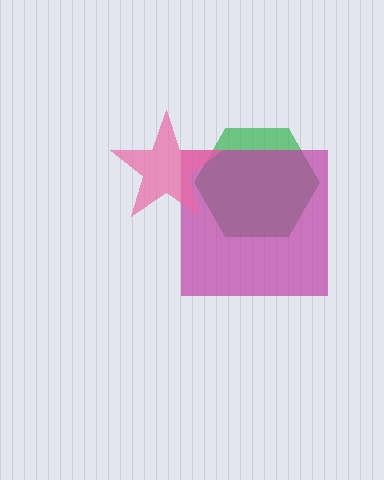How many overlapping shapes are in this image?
There are 3 overlapping shapes in the image.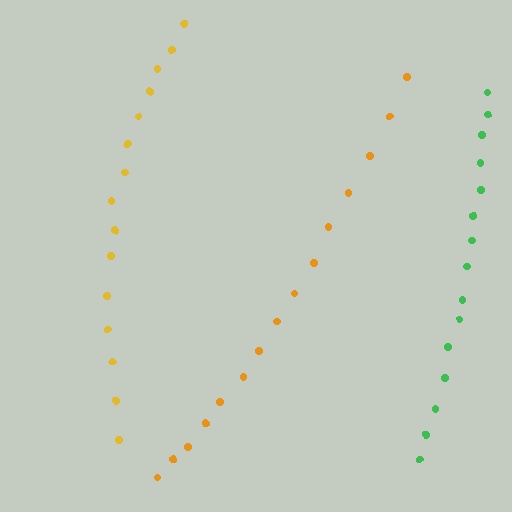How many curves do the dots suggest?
There are 3 distinct paths.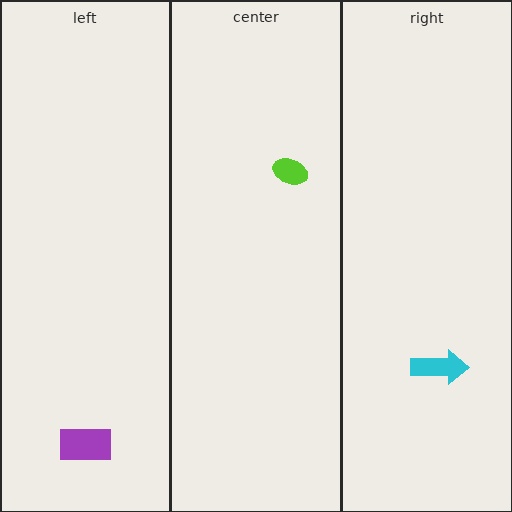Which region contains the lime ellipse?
The center region.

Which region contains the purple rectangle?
The left region.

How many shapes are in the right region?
1.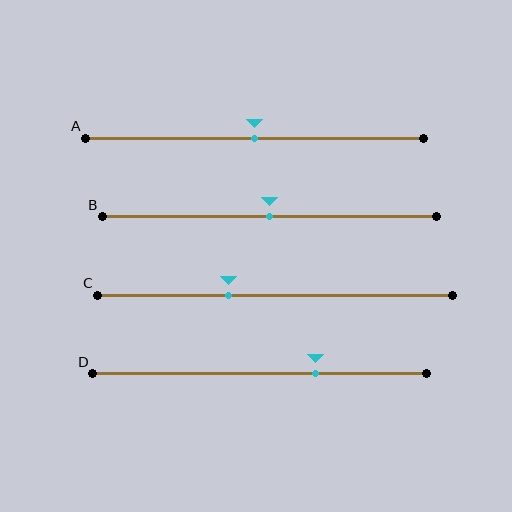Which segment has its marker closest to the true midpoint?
Segment A has its marker closest to the true midpoint.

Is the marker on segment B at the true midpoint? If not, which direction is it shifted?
Yes, the marker on segment B is at the true midpoint.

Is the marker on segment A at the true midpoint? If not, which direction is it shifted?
Yes, the marker on segment A is at the true midpoint.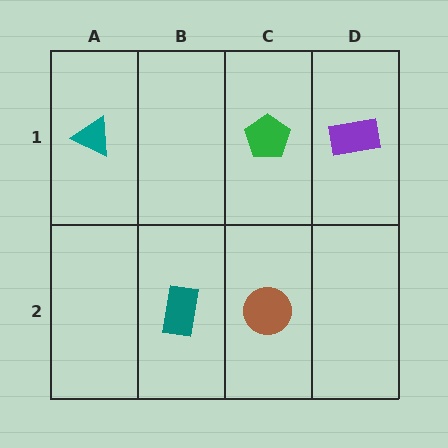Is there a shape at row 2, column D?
No, that cell is empty.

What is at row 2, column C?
A brown circle.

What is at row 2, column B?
A teal rectangle.